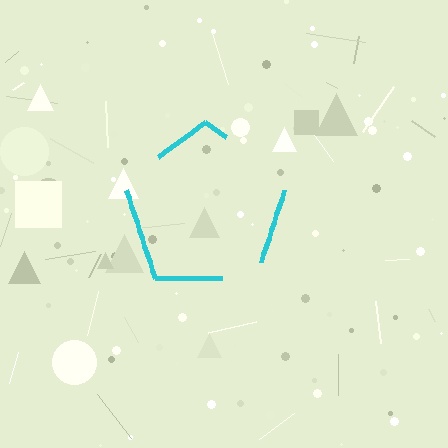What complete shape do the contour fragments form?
The contour fragments form a pentagon.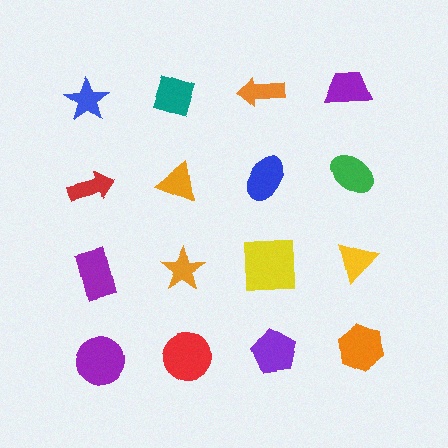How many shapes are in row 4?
4 shapes.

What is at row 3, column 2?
An orange star.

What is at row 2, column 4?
A green ellipse.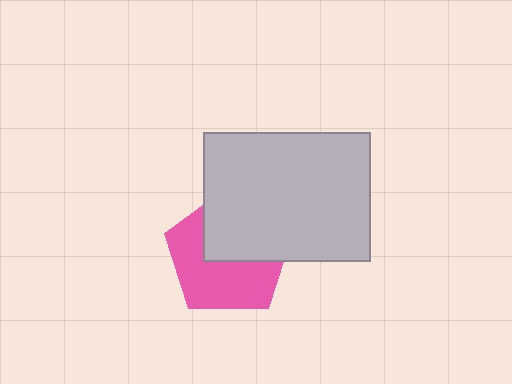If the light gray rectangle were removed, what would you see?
You would see the complete pink pentagon.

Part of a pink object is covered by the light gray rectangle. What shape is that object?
It is a pentagon.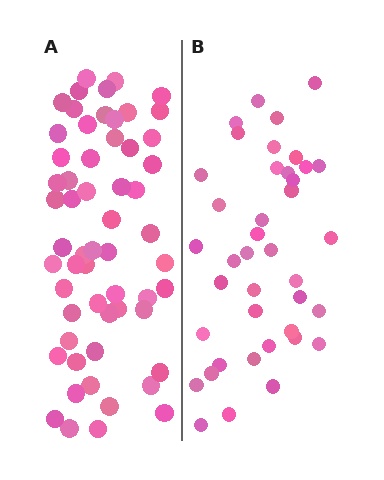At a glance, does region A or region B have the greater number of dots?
Region A (the left region) has more dots.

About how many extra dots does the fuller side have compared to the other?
Region A has approximately 20 more dots than region B.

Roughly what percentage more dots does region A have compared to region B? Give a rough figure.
About 45% more.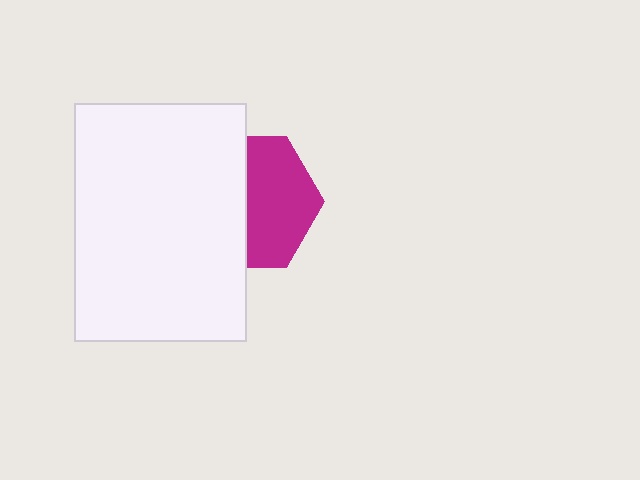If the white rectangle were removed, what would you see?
You would see the complete magenta hexagon.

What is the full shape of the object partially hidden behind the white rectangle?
The partially hidden object is a magenta hexagon.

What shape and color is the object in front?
The object in front is a white rectangle.